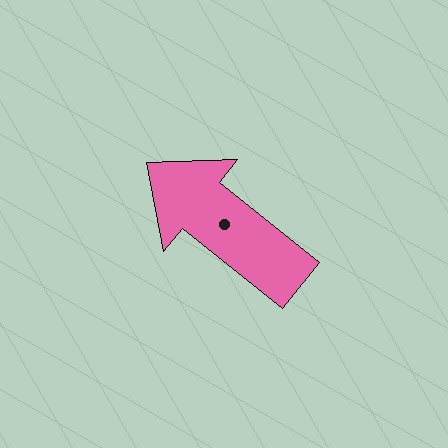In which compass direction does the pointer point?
Northwest.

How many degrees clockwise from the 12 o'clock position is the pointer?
Approximately 309 degrees.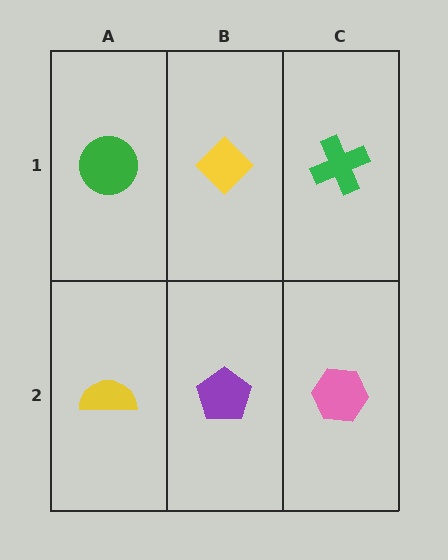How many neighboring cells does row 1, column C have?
2.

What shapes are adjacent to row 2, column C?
A green cross (row 1, column C), a purple pentagon (row 2, column B).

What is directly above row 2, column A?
A green circle.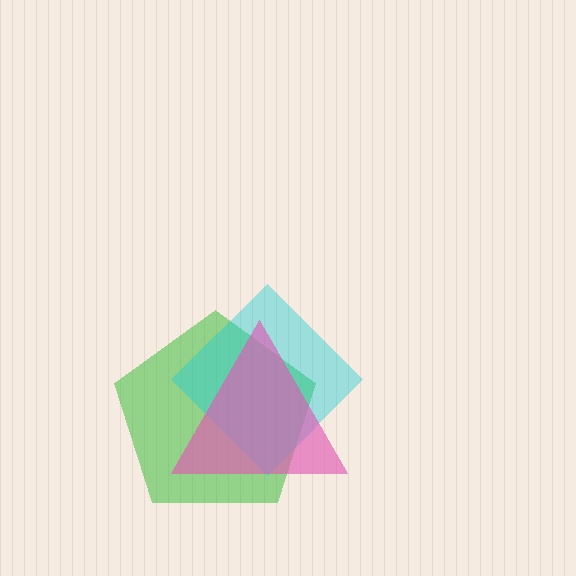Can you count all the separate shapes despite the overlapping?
Yes, there are 3 separate shapes.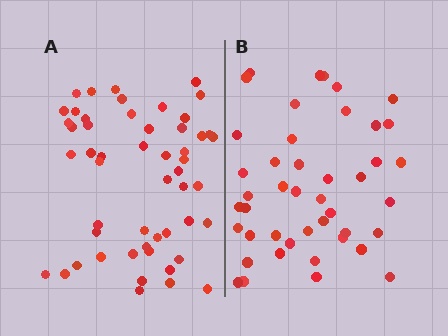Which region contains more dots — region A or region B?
Region A (the left region) has more dots.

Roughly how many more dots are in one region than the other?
Region A has roughly 8 or so more dots than region B.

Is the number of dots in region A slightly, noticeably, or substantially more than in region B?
Region A has only slightly more — the two regions are fairly close. The ratio is roughly 1.2 to 1.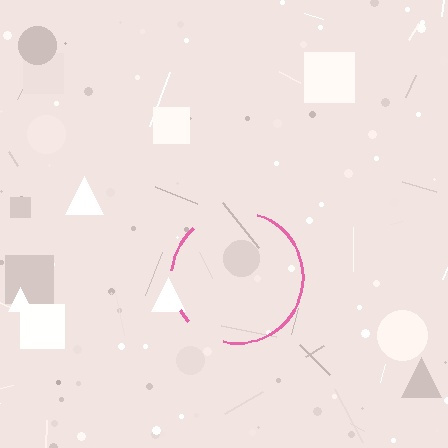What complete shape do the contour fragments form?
The contour fragments form a circle.